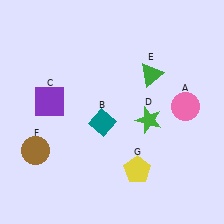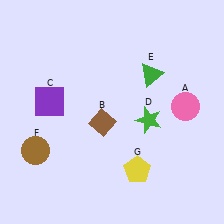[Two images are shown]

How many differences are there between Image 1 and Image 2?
There is 1 difference between the two images.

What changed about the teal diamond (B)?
In Image 1, B is teal. In Image 2, it changed to brown.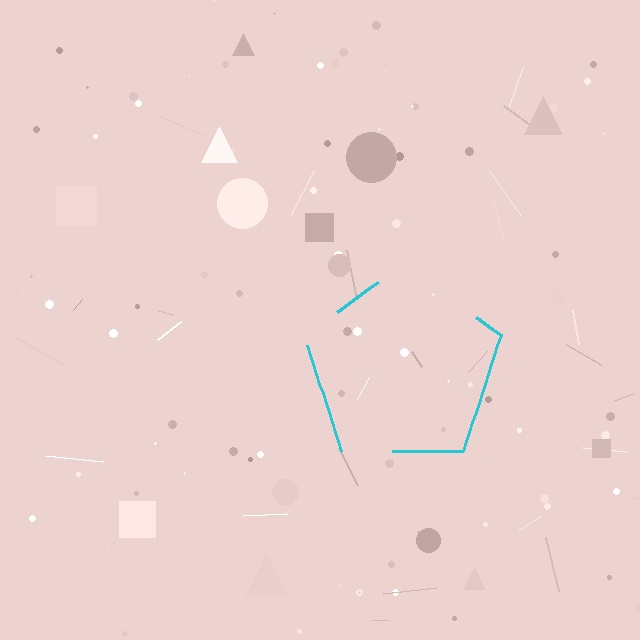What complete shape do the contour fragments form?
The contour fragments form a pentagon.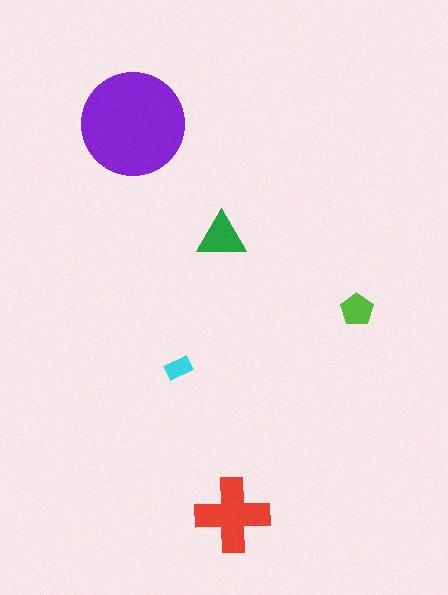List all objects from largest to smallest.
The purple circle, the red cross, the green triangle, the lime pentagon, the cyan rectangle.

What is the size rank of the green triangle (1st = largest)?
3rd.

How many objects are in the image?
There are 5 objects in the image.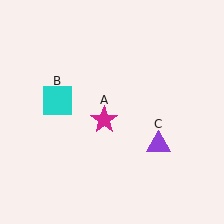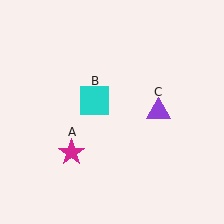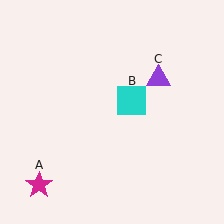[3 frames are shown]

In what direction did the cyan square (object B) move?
The cyan square (object B) moved right.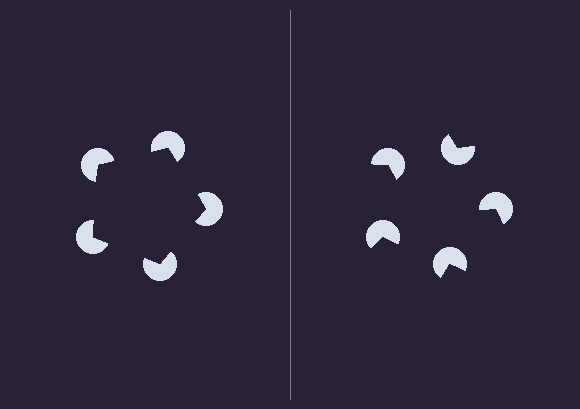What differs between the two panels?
The pac-man discs are positioned identically on both sides; only the wedge orientations differ. On the left they align to a pentagon; on the right they are misaligned.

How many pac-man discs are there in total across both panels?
10 — 5 on each side.